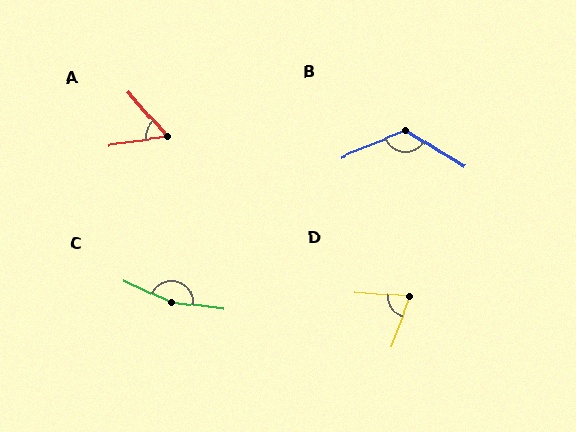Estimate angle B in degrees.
Approximately 126 degrees.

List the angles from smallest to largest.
A (58°), D (75°), B (126°), C (163°).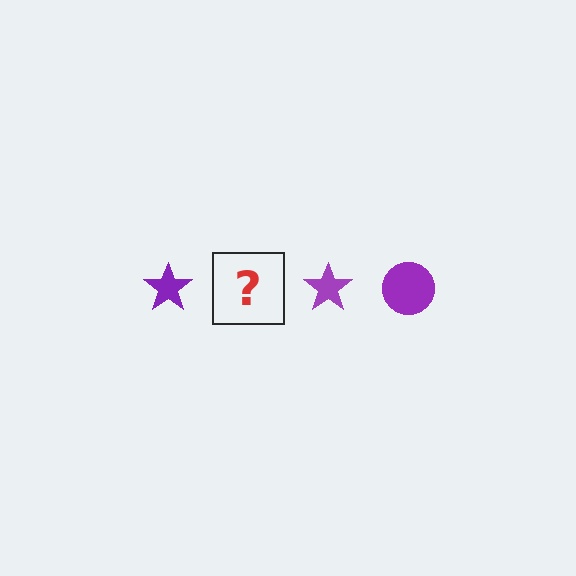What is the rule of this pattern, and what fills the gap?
The rule is that the pattern cycles through star, circle shapes in purple. The gap should be filled with a purple circle.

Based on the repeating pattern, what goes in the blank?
The blank should be a purple circle.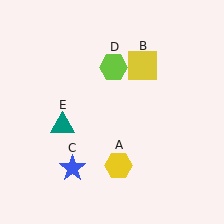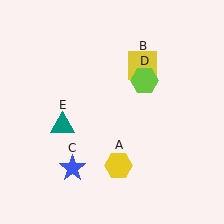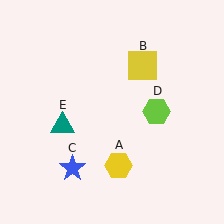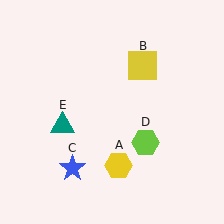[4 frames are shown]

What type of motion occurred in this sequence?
The lime hexagon (object D) rotated clockwise around the center of the scene.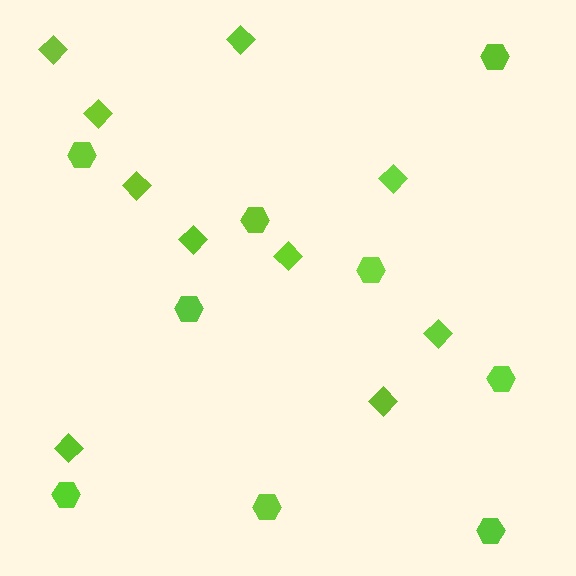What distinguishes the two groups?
There are 2 groups: one group of hexagons (9) and one group of diamonds (10).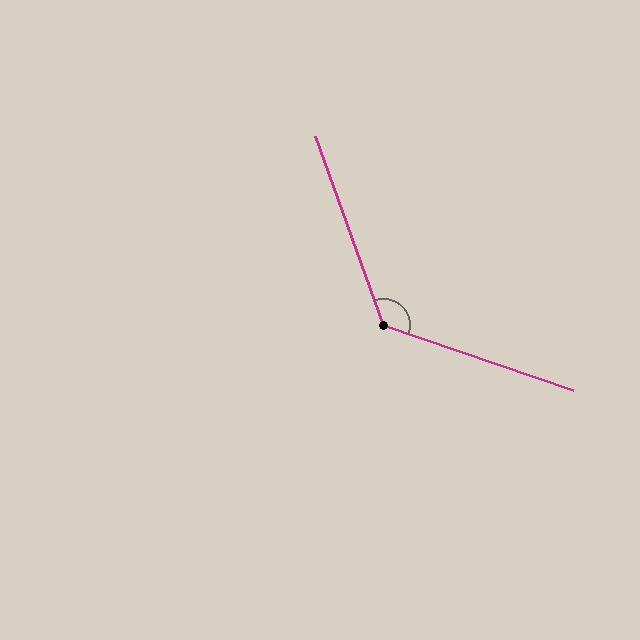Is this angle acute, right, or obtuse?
It is obtuse.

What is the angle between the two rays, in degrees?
Approximately 129 degrees.